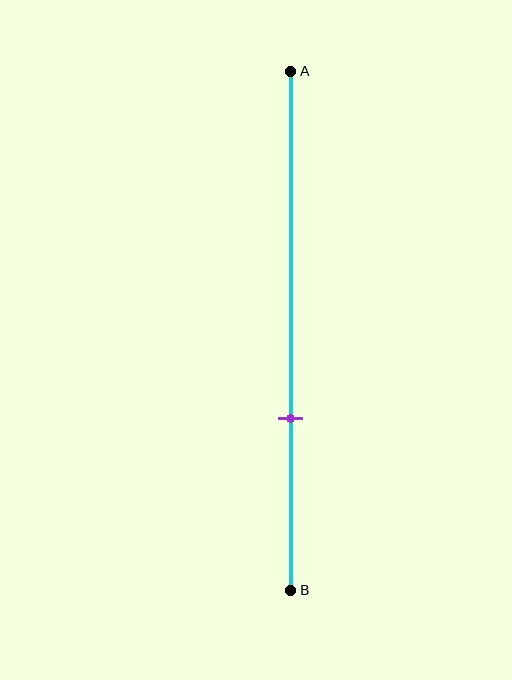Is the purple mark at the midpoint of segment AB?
No, the mark is at about 65% from A, not at the 50% midpoint.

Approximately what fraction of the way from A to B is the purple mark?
The purple mark is approximately 65% of the way from A to B.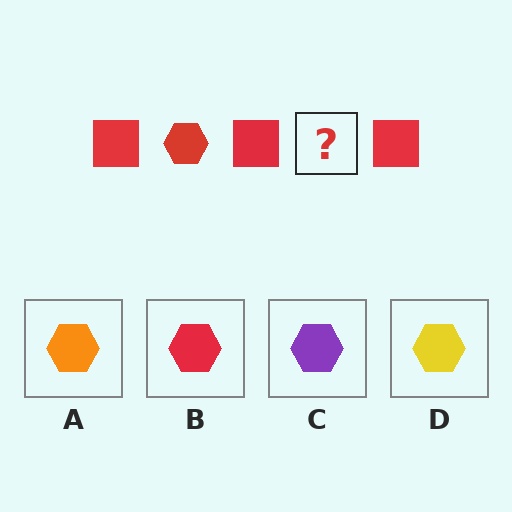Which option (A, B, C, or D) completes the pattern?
B.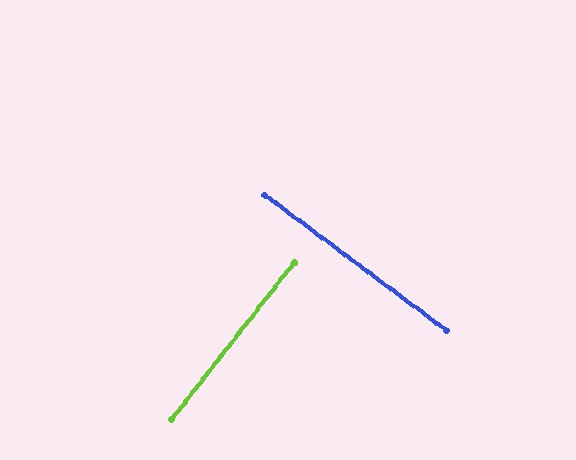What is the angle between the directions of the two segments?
Approximately 89 degrees.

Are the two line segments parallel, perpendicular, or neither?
Perpendicular — they meet at approximately 89°.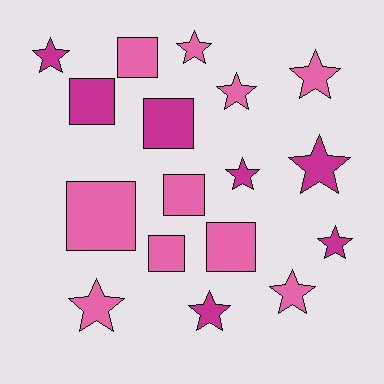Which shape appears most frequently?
Star, with 10 objects.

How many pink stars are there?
There are 5 pink stars.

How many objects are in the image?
There are 17 objects.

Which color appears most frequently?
Pink, with 10 objects.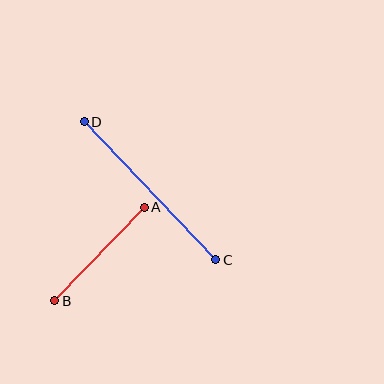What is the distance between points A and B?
The distance is approximately 129 pixels.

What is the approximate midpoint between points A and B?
The midpoint is at approximately (99, 254) pixels.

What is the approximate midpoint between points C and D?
The midpoint is at approximately (150, 191) pixels.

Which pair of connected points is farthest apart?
Points C and D are farthest apart.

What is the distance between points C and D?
The distance is approximately 191 pixels.